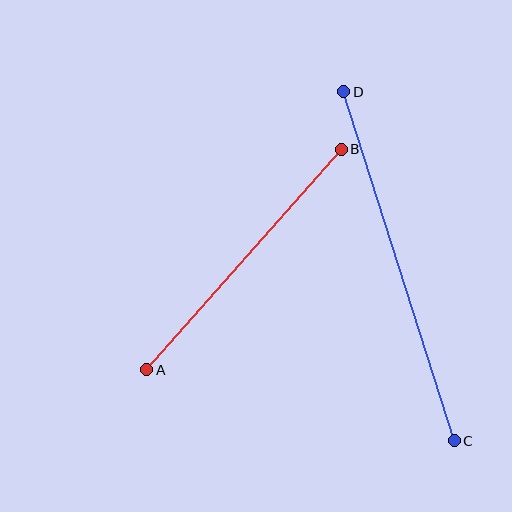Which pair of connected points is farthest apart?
Points C and D are farthest apart.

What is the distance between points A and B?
The distance is approximately 294 pixels.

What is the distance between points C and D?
The distance is approximately 366 pixels.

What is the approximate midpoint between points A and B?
The midpoint is at approximately (244, 260) pixels.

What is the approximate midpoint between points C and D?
The midpoint is at approximately (399, 266) pixels.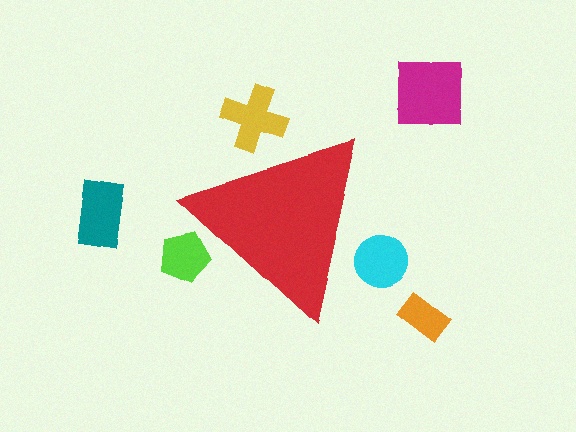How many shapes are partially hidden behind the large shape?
3 shapes are partially hidden.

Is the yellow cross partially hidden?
Yes, the yellow cross is partially hidden behind the red triangle.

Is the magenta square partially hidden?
No, the magenta square is fully visible.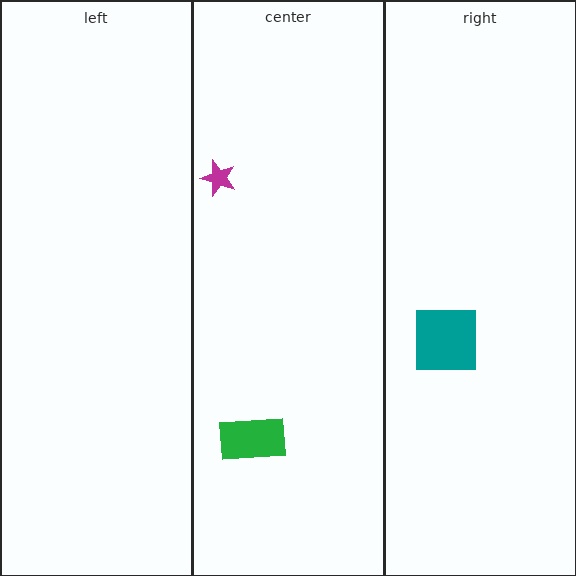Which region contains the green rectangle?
The center region.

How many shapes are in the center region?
2.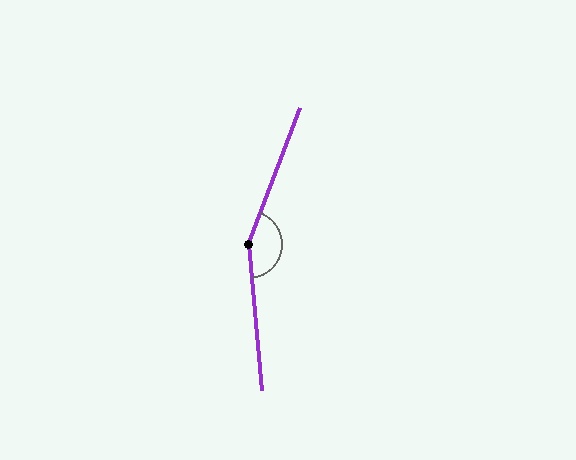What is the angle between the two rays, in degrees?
Approximately 154 degrees.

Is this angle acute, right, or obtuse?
It is obtuse.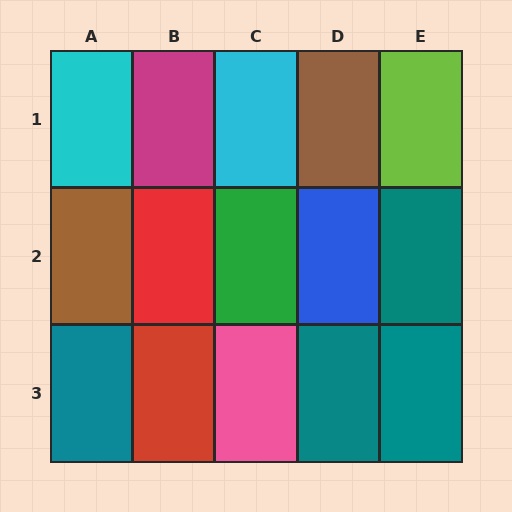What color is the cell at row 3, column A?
Teal.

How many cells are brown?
2 cells are brown.